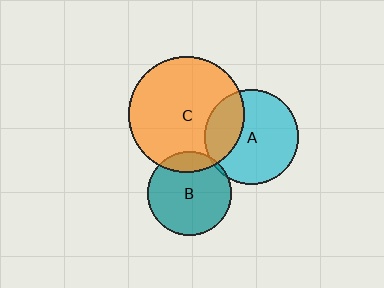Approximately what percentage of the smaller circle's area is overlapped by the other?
Approximately 15%.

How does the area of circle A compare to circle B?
Approximately 1.3 times.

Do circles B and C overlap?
Yes.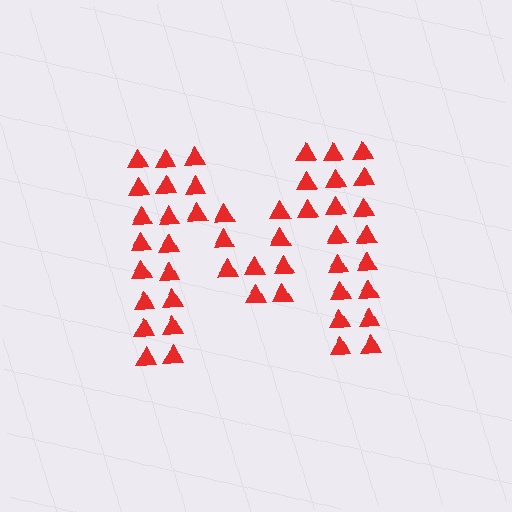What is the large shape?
The large shape is the letter M.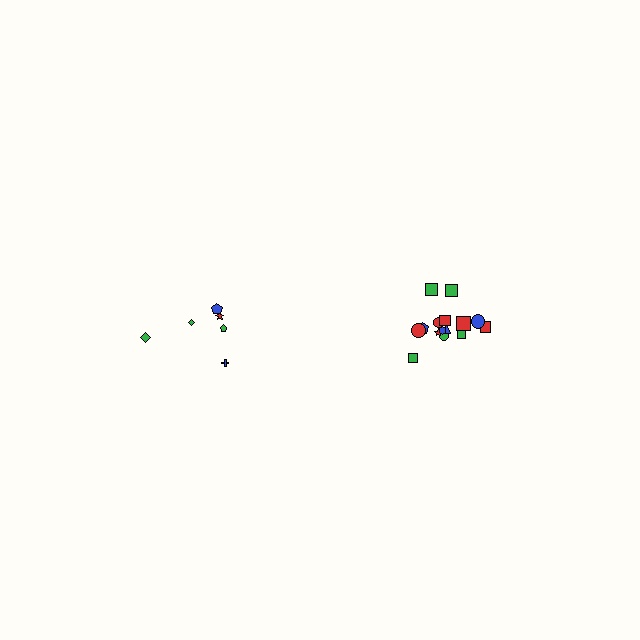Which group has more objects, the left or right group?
The right group.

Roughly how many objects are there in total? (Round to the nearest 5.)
Roughly 20 objects in total.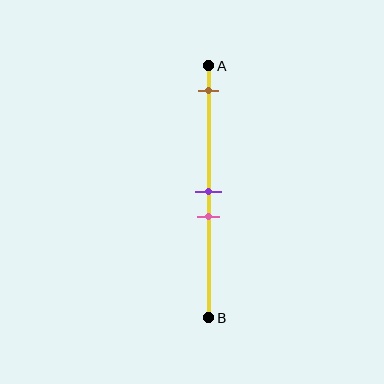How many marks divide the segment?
There are 3 marks dividing the segment.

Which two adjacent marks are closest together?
The purple and pink marks are the closest adjacent pair.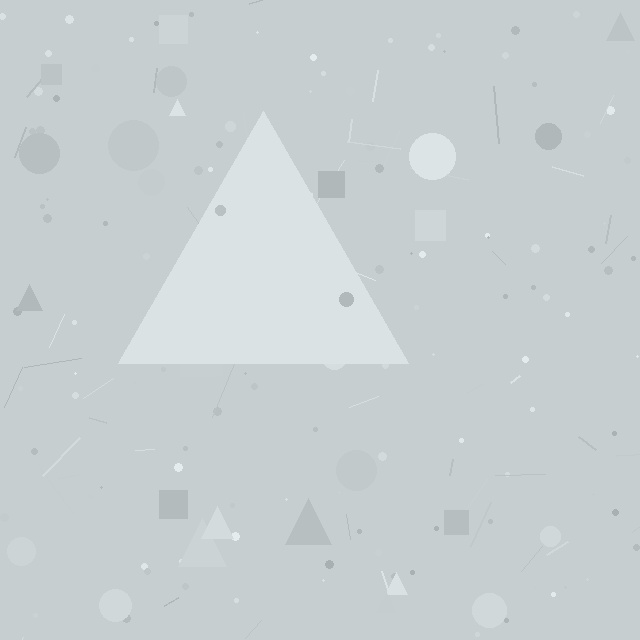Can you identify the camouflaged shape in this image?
The camouflaged shape is a triangle.